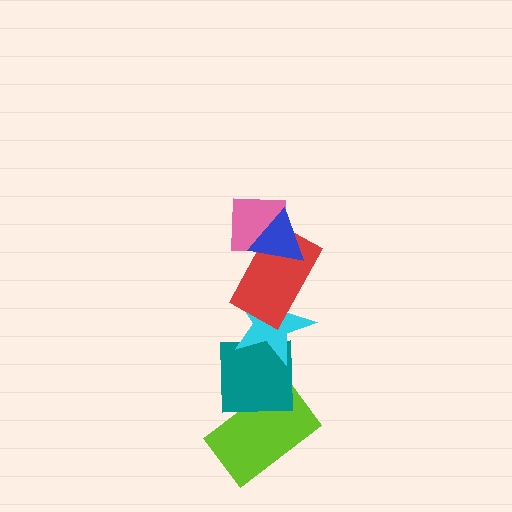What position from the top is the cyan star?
The cyan star is 4th from the top.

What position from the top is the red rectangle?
The red rectangle is 3rd from the top.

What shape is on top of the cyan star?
The red rectangle is on top of the cyan star.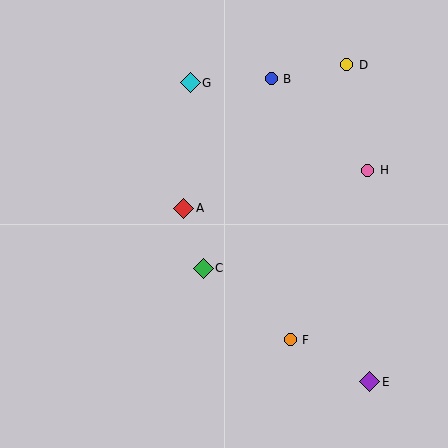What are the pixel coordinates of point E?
Point E is at (370, 382).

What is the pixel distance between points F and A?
The distance between F and A is 169 pixels.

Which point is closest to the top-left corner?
Point G is closest to the top-left corner.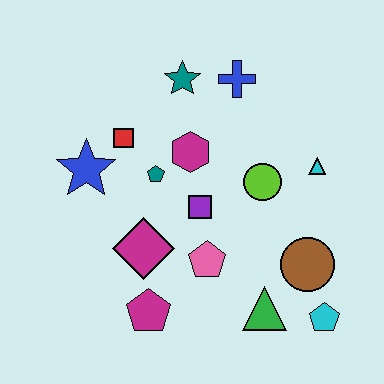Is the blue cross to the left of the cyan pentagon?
Yes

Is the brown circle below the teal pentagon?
Yes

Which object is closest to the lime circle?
The cyan triangle is closest to the lime circle.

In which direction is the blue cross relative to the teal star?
The blue cross is to the right of the teal star.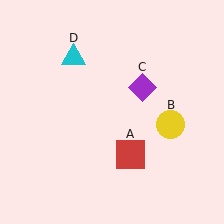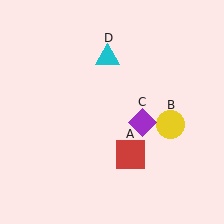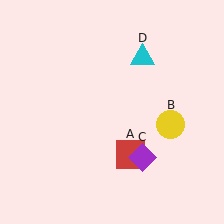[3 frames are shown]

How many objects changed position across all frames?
2 objects changed position: purple diamond (object C), cyan triangle (object D).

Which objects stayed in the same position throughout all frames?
Red square (object A) and yellow circle (object B) remained stationary.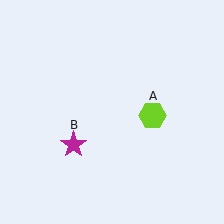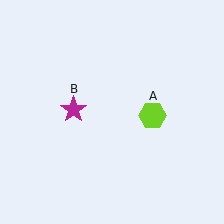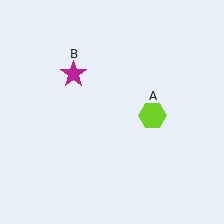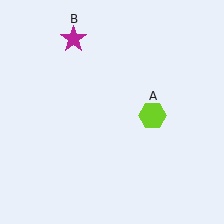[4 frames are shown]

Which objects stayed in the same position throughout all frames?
Lime hexagon (object A) remained stationary.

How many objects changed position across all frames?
1 object changed position: magenta star (object B).